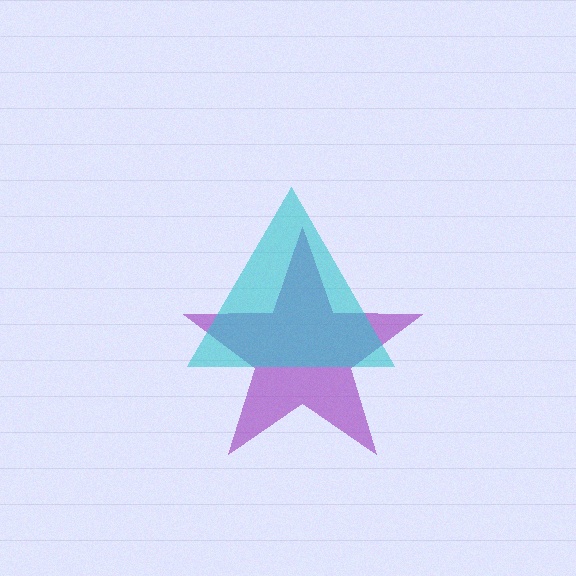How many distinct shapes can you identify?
There are 2 distinct shapes: a purple star, a cyan triangle.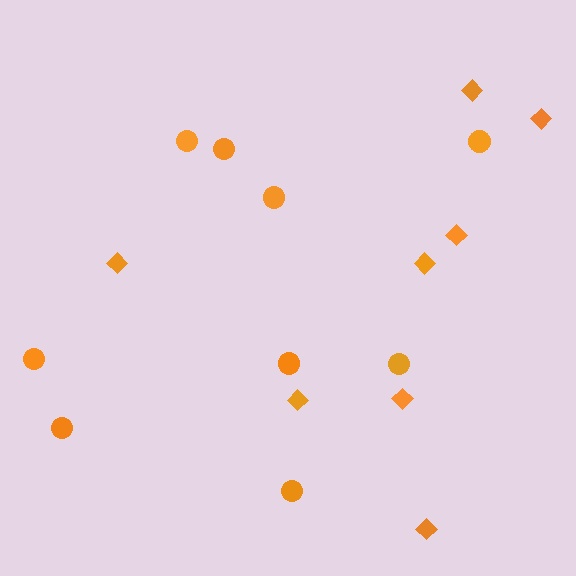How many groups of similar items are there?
There are 2 groups: one group of diamonds (8) and one group of circles (9).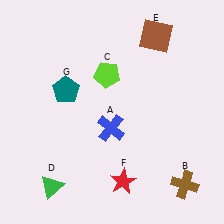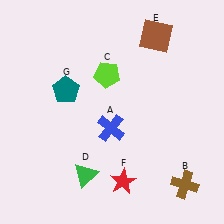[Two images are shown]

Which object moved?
The green triangle (D) moved right.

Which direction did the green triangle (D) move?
The green triangle (D) moved right.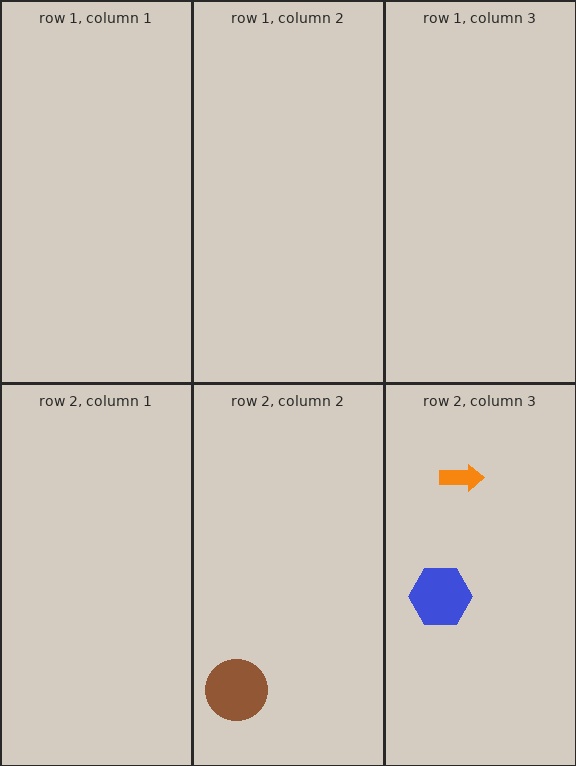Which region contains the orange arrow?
The row 2, column 3 region.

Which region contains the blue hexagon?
The row 2, column 3 region.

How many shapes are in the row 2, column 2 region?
1.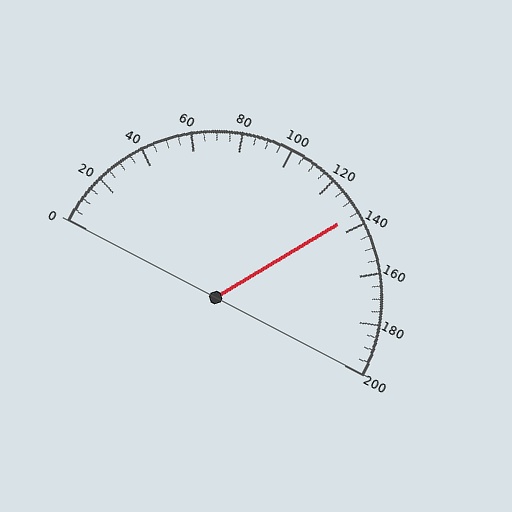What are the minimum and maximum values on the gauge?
The gauge ranges from 0 to 200.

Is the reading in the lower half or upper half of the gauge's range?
The reading is in the upper half of the range (0 to 200).